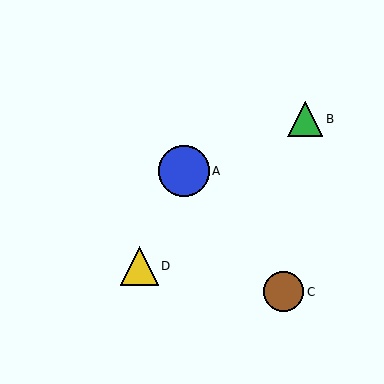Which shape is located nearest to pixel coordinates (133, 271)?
The yellow triangle (labeled D) at (139, 266) is nearest to that location.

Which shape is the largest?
The blue circle (labeled A) is the largest.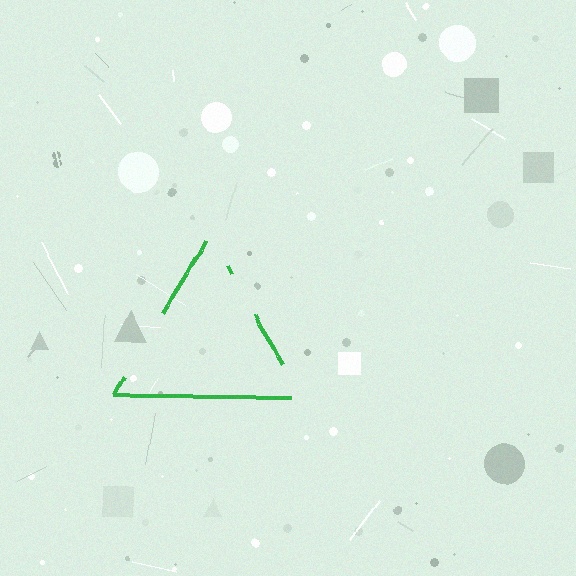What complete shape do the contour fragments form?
The contour fragments form a triangle.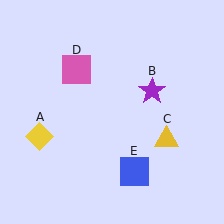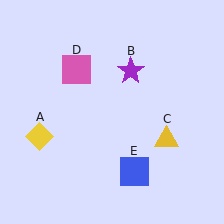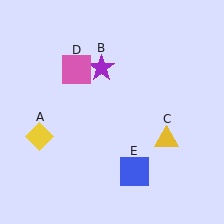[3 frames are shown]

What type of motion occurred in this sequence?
The purple star (object B) rotated counterclockwise around the center of the scene.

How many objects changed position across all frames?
1 object changed position: purple star (object B).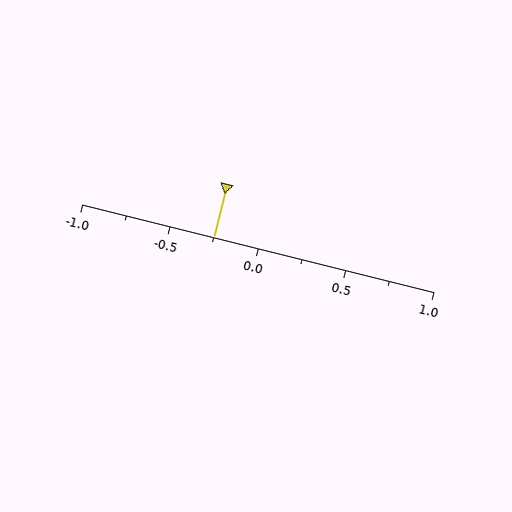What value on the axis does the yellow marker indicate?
The marker indicates approximately -0.25.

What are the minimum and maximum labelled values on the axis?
The axis runs from -1.0 to 1.0.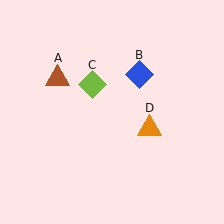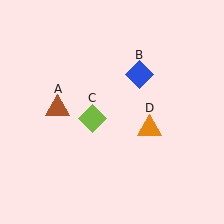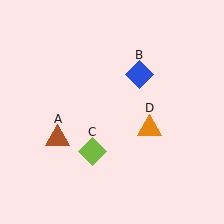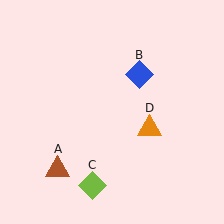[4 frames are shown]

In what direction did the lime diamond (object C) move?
The lime diamond (object C) moved down.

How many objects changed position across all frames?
2 objects changed position: brown triangle (object A), lime diamond (object C).